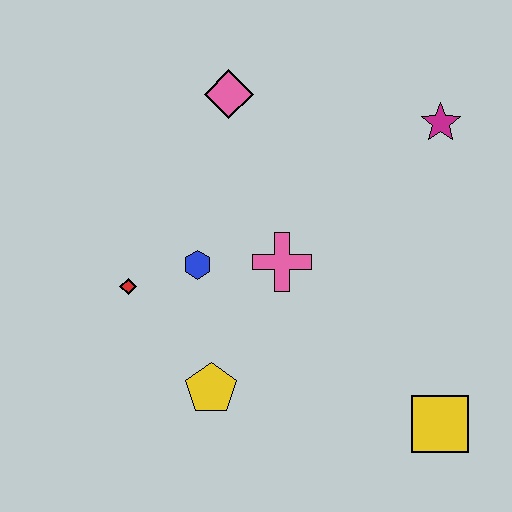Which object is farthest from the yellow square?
The pink diamond is farthest from the yellow square.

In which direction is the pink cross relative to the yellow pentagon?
The pink cross is above the yellow pentagon.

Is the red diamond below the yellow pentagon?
No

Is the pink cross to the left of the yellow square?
Yes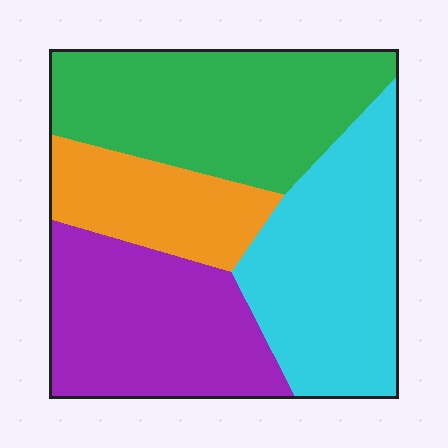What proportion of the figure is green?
Green covers around 30% of the figure.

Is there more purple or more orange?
Purple.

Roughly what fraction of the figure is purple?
Purple covers 26% of the figure.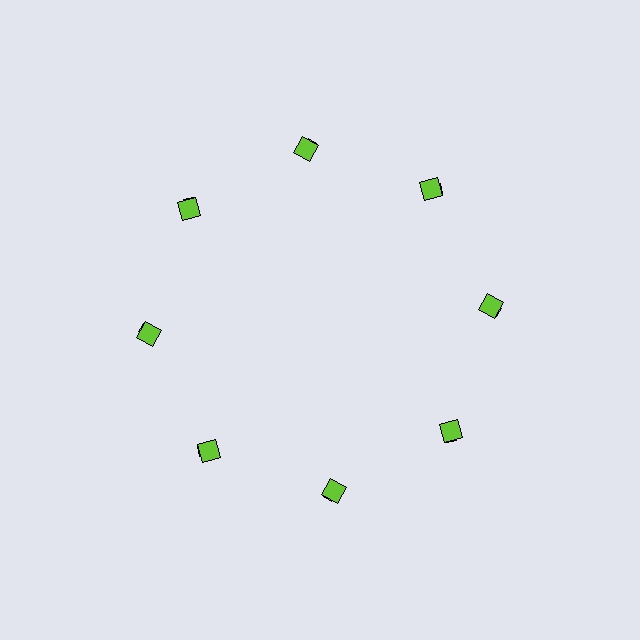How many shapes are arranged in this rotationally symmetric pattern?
There are 16 shapes, arranged in 8 groups of 2.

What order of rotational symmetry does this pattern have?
This pattern has 8-fold rotational symmetry.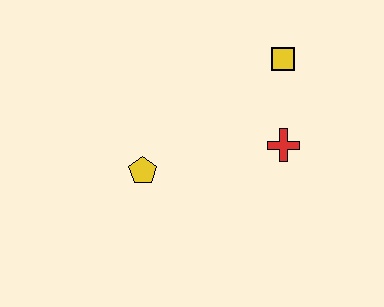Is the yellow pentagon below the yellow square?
Yes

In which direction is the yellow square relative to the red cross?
The yellow square is above the red cross.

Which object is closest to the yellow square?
The red cross is closest to the yellow square.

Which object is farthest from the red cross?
The yellow pentagon is farthest from the red cross.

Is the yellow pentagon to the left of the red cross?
Yes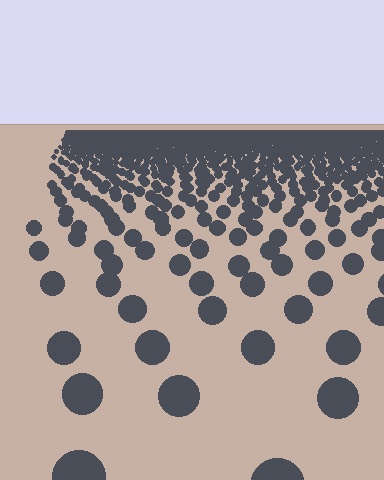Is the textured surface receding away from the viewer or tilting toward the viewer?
The surface is receding away from the viewer. Texture elements get smaller and denser toward the top.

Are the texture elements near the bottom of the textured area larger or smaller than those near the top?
Larger. Near the bottom, elements are closer to the viewer and appear at a bigger on-screen size.